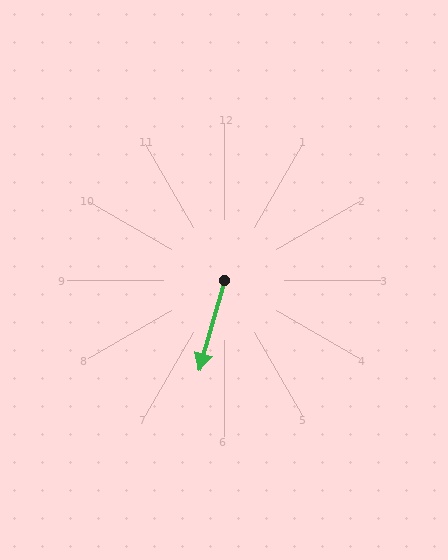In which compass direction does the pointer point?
South.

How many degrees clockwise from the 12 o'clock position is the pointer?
Approximately 196 degrees.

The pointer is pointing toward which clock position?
Roughly 7 o'clock.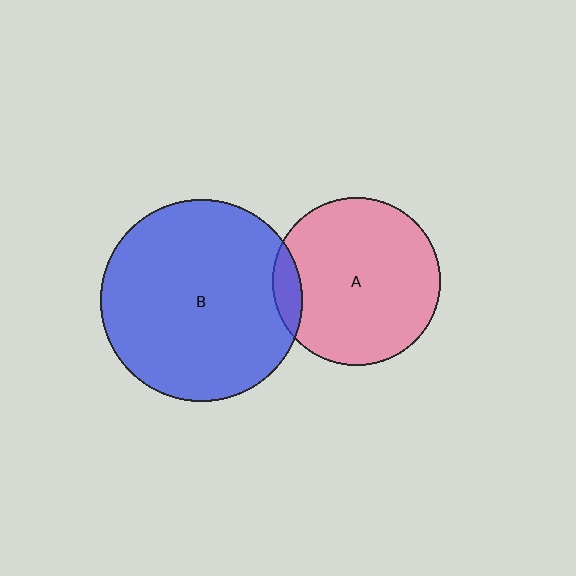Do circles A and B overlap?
Yes.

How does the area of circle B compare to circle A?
Approximately 1.4 times.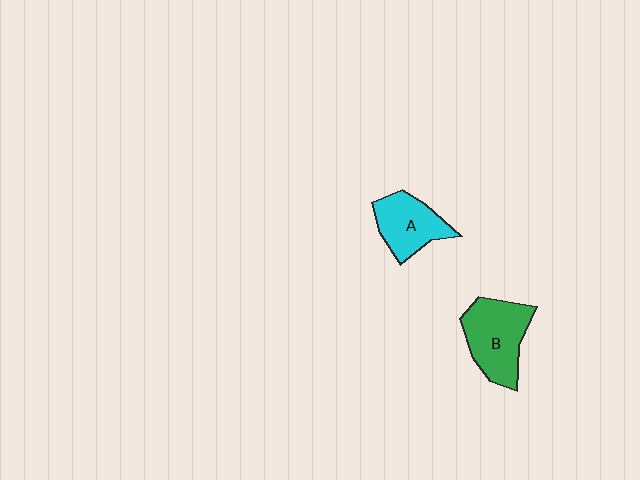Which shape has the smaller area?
Shape A (cyan).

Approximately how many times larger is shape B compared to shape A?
Approximately 1.3 times.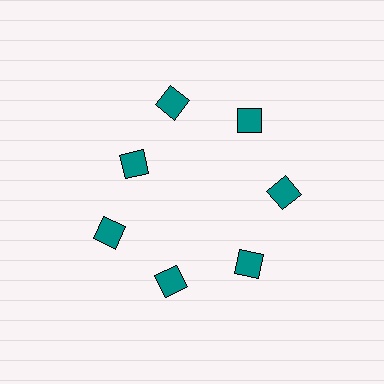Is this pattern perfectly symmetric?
No. The 7 teal diamonds are arranged in a ring, but one element near the 10 o'clock position is pulled inward toward the center, breaking the 7-fold rotational symmetry.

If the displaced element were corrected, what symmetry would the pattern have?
It would have 7-fold rotational symmetry — the pattern would map onto itself every 51 degrees.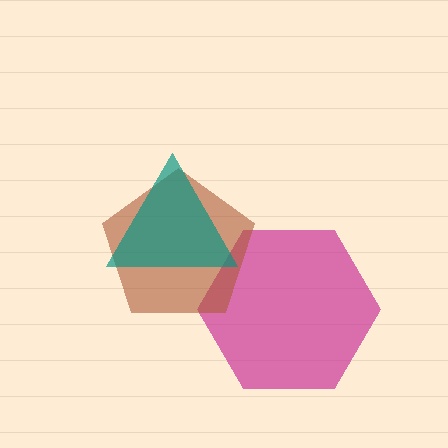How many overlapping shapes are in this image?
There are 3 overlapping shapes in the image.